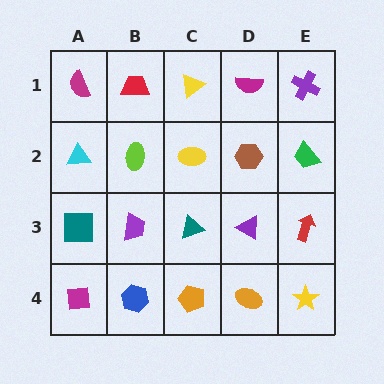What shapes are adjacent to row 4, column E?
A red arrow (row 3, column E), an orange ellipse (row 4, column D).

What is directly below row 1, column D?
A brown hexagon.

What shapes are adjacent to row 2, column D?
A magenta semicircle (row 1, column D), a purple triangle (row 3, column D), a yellow ellipse (row 2, column C), a green trapezoid (row 2, column E).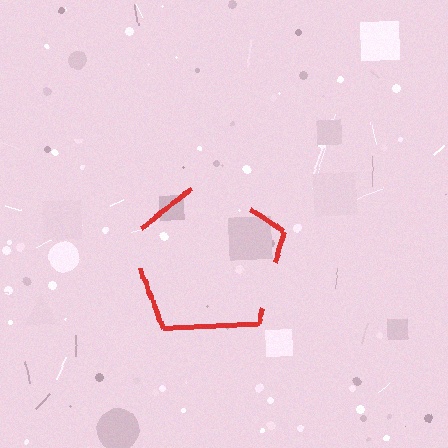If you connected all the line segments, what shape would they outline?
They would outline a pentagon.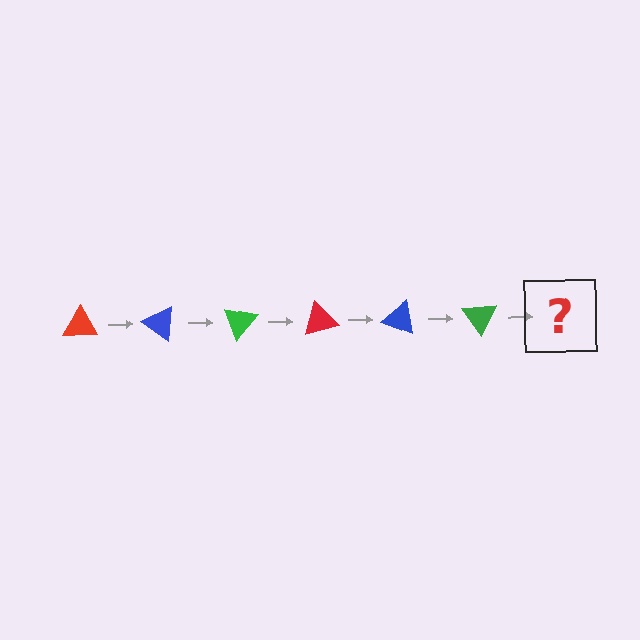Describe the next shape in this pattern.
It should be a red triangle, rotated 210 degrees from the start.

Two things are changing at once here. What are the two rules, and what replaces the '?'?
The two rules are that it rotates 35 degrees each step and the color cycles through red, blue, and green. The '?' should be a red triangle, rotated 210 degrees from the start.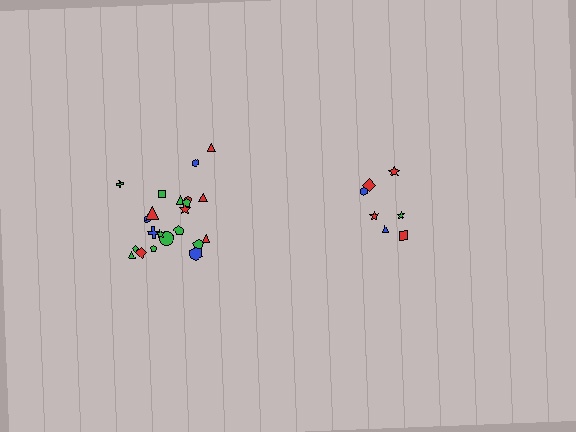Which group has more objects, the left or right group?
The left group.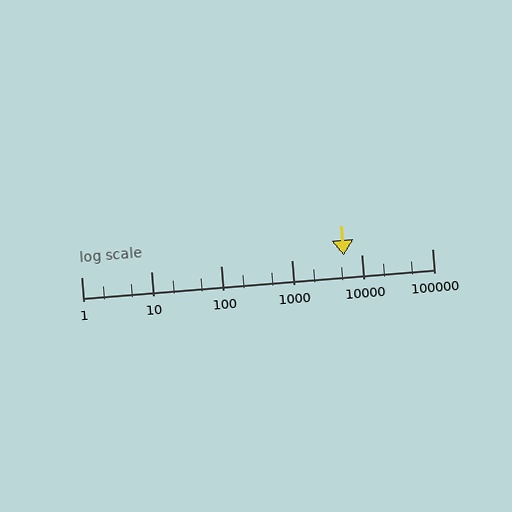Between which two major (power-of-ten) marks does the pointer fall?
The pointer is between 1000 and 10000.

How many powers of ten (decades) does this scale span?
The scale spans 5 decades, from 1 to 100000.